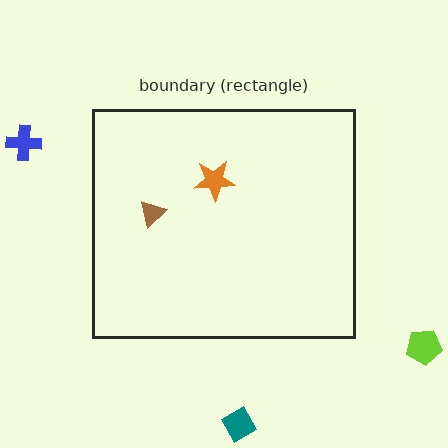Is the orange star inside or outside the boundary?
Inside.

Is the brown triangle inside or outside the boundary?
Inside.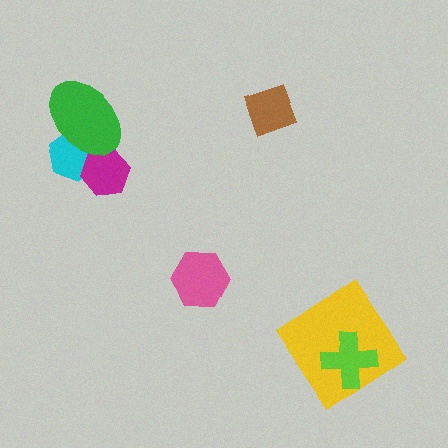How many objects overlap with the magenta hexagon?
2 objects overlap with the magenta hexagon.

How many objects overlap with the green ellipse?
2 objects overlap with the green ellipse.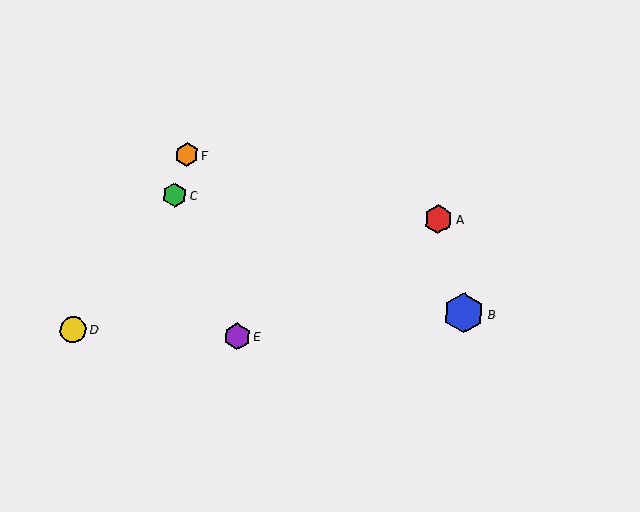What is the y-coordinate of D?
Object D is at y≈329.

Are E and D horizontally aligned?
Yes, both are at y≈337.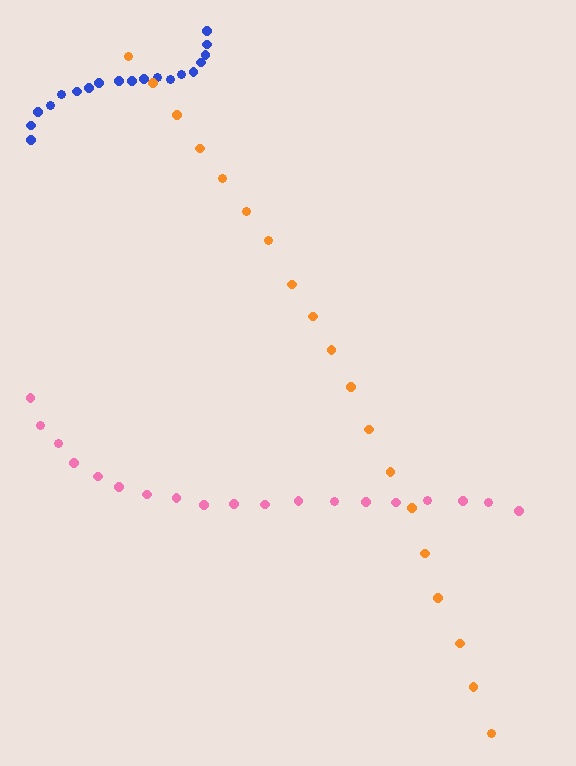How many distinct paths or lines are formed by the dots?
There are 3 distinct paths.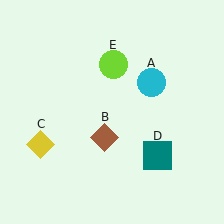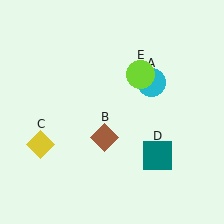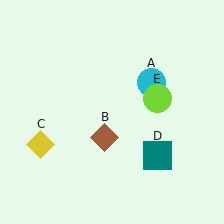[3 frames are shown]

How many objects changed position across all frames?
1 object changed position: lime circle (object E).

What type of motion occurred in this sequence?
The lime circle (object E) rotated clockwise around the center of the scene.